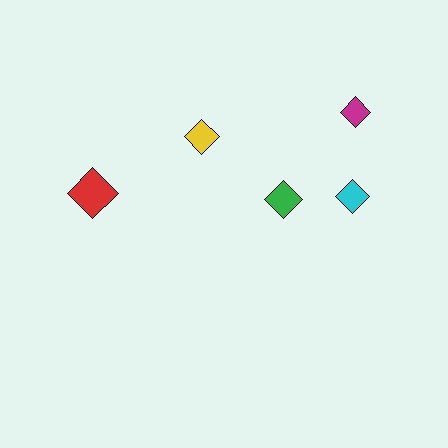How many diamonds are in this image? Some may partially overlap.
There are 5 diamonds.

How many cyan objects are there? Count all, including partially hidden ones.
There is 1 cyan object.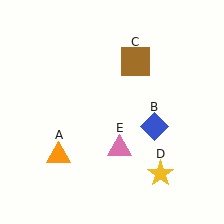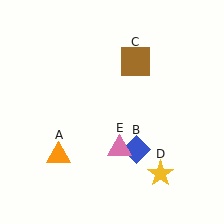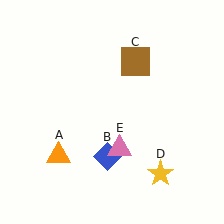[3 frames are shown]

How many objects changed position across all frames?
1 object changed position: blue diamond (object B).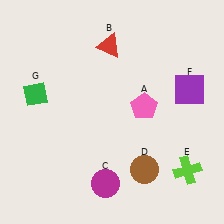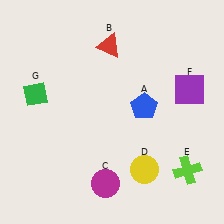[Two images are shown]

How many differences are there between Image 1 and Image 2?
There are 2 differences between the two images.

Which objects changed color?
A changed from pink to blue. D changed from brown to yellow.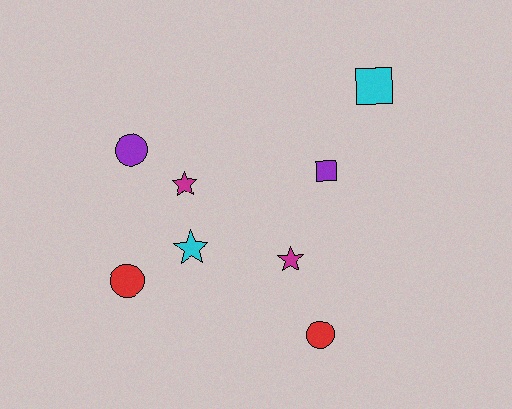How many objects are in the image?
There are 8 objects.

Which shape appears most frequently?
Star, with 3 objects.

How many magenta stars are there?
There are 2 magenta stars.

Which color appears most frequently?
Cyan, with 2 objects.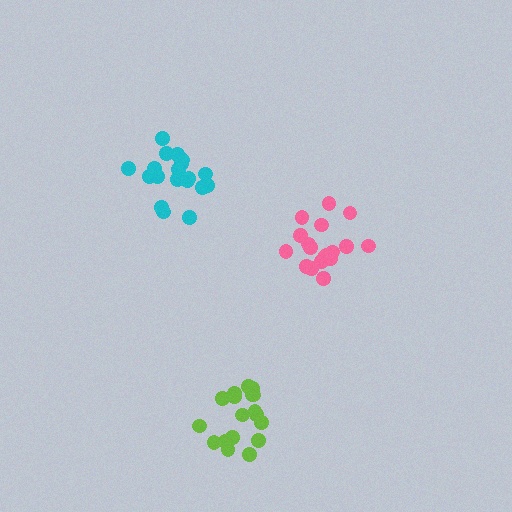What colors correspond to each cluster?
The clusters are colored: cyan, pink, lime.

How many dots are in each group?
Group 1: 20 dots, Group 2: 19 dots, Group 3: 18 dots (57 total).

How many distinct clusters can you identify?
There are 3 distinct clusters.